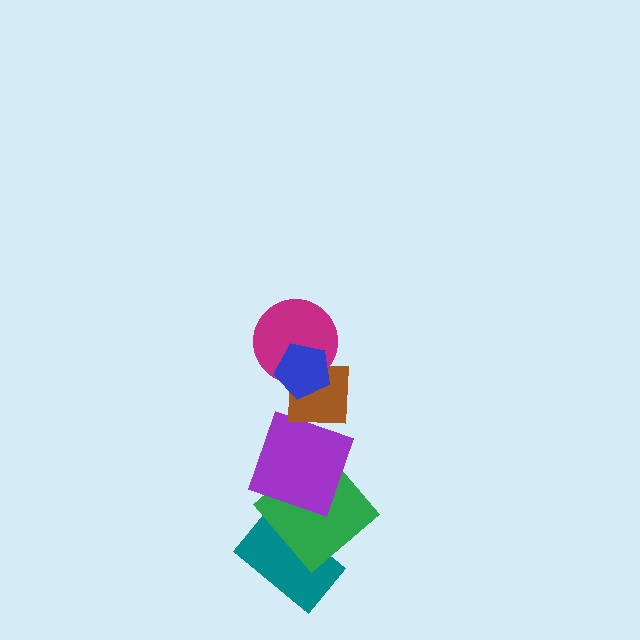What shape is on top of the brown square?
The magenta circle is on top of the brown square.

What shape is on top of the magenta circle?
The blue pentagon is on top of the magenta circle.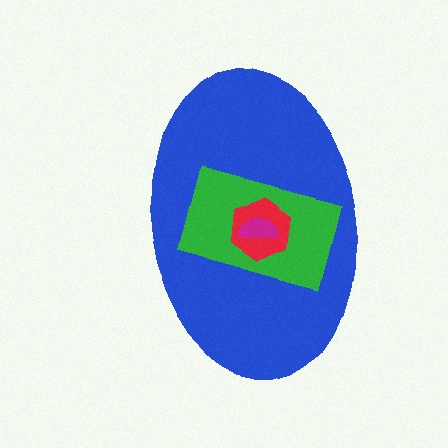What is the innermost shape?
The magenta semicircle.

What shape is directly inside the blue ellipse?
The green rectangle.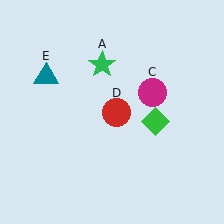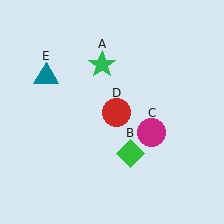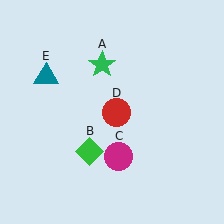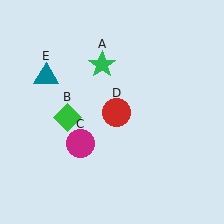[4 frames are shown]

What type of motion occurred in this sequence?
The green diamond (object B), magenta circle (object C) rotated clockwise around the center of the scene.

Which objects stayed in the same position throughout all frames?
Green star (object A) and red circle (object D) and teal triangle (object E) remained stationary.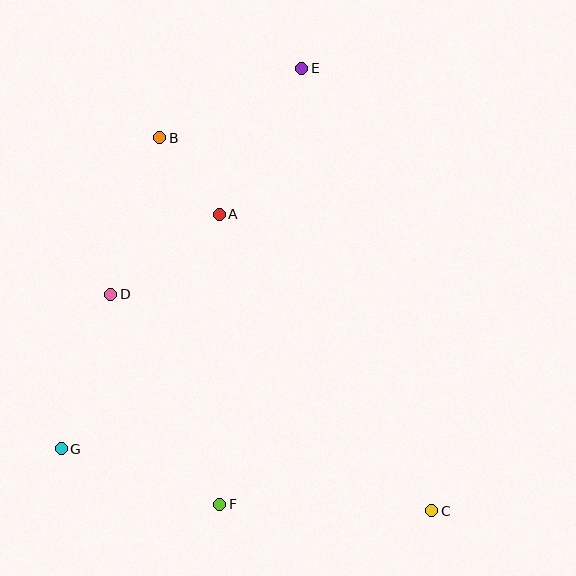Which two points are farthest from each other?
Points B and C are farthest from each other.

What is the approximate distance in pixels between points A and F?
The distance between A and F is approximately 290 pixels.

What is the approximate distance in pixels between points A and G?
The distance between A and G is approximately 283 pixels.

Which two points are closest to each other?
Points A and B are closest to each other.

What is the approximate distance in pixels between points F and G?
The distance between F and G is approximately 168 pixels.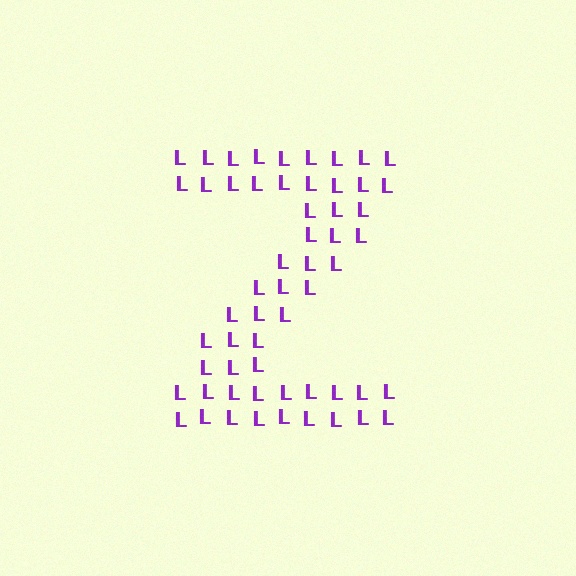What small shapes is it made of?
It is made of small letter L's.